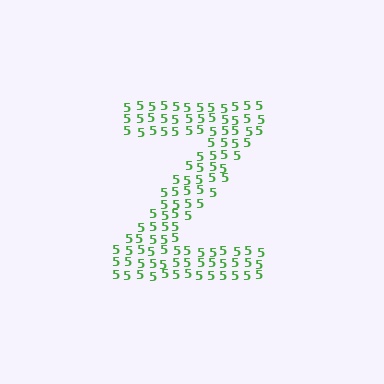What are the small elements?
The small elements are digit 5's.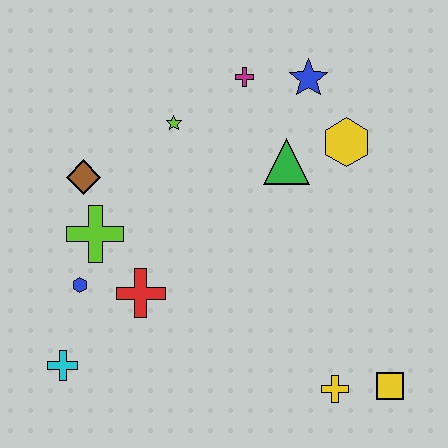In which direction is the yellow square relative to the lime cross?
The yellow square is to the right of the lime cross.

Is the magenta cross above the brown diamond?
Yes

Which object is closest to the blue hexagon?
The lime cross is closest to the blue hexagon.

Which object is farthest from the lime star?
The yellow square is farthest from the lime star.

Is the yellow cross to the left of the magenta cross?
No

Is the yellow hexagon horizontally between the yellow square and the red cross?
Yes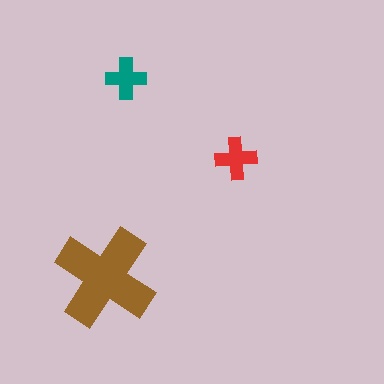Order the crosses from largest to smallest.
the brown one, the red one, the teal one.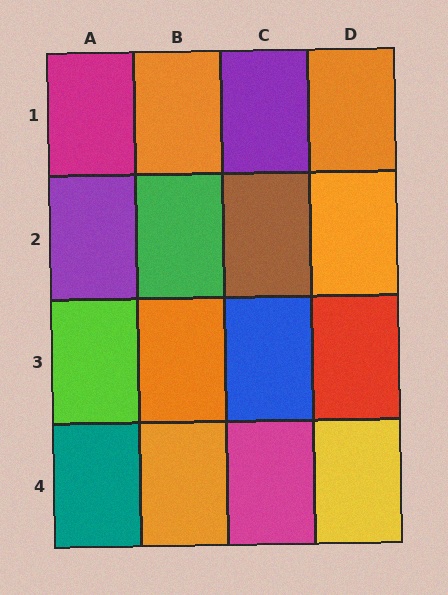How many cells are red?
1 cell is red.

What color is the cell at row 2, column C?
Brown.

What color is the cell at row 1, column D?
Orange.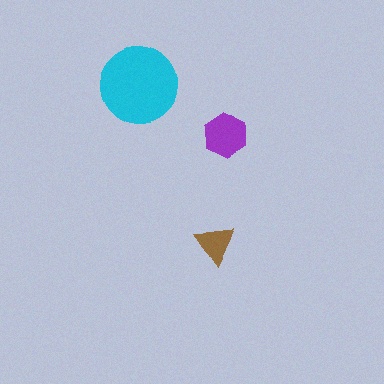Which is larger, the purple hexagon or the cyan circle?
The cyan circle.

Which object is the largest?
The cyan circle.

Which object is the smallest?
The brown triangle.